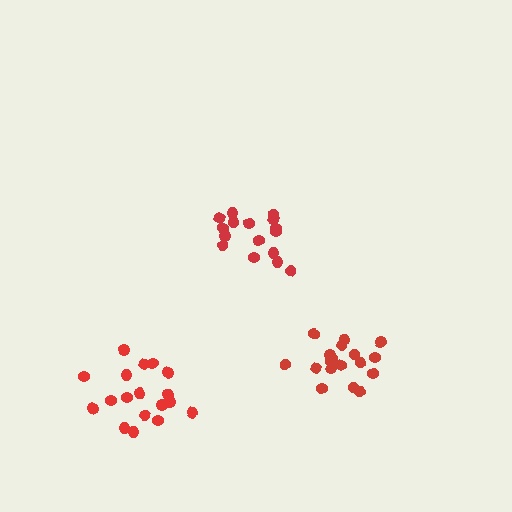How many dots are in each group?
Group 1: 16 dots, Group 2: 18 dots, Group 3: 18 dots (52 total).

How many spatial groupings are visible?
There are 3 spatial groupings.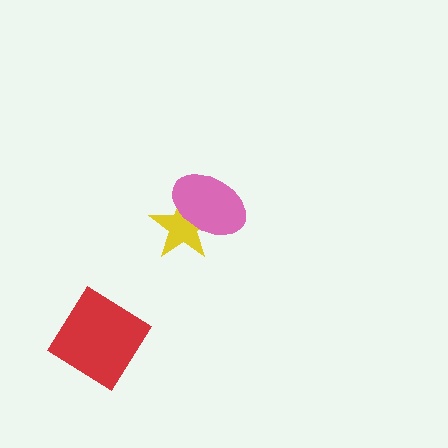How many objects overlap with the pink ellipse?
1 object overlaps with the pink ellipse.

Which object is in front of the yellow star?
The pink ellipse is in front of the yellow star.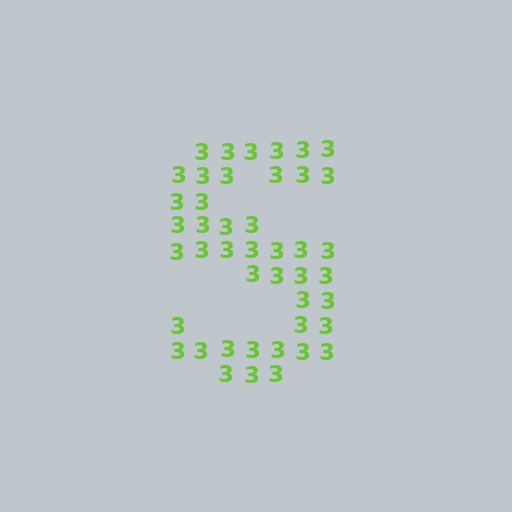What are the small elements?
The small elements are digit 3's.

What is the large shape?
The large shape is the letter S.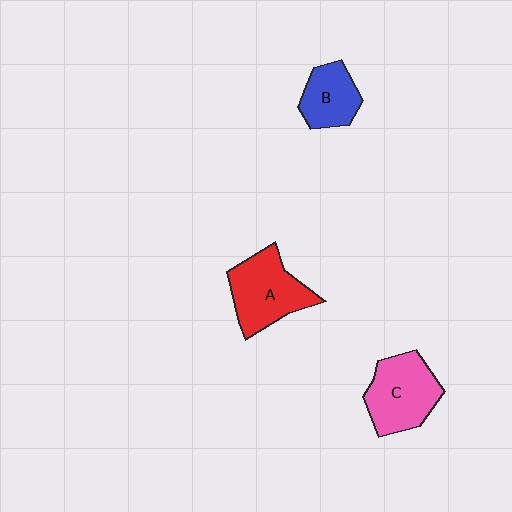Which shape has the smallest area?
Shape B (blue).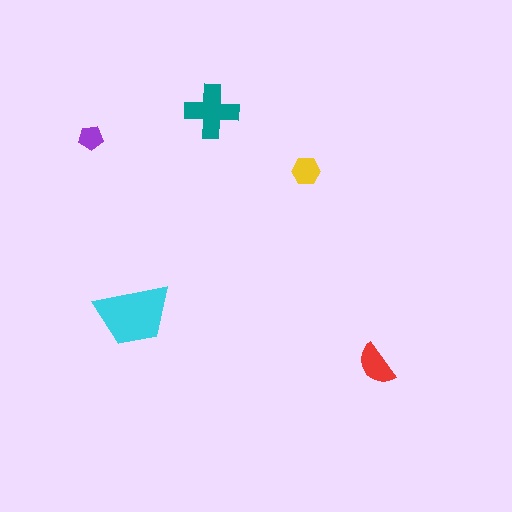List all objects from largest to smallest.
The cyan trapezoid, the teal cross, the red semicircle, the yellow hexagon, the purple pentagon.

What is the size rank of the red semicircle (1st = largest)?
3rd.